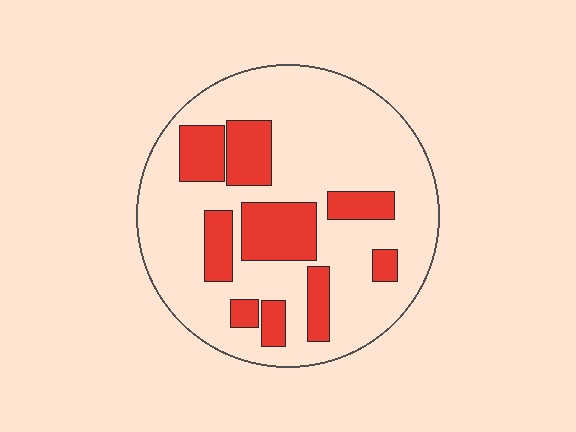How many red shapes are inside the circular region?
9.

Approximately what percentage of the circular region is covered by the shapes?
Approximately 25%.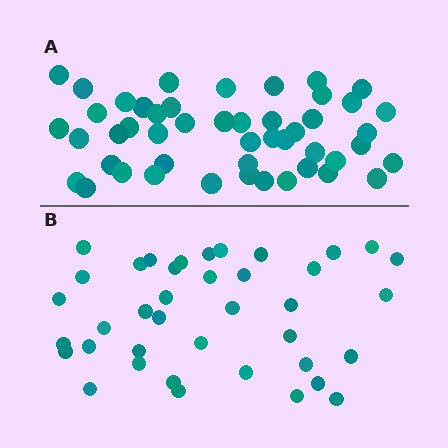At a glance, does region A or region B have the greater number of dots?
Region A (the top region) has more dots.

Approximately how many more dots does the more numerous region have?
Region A has roughly 8 or so more dots than region B.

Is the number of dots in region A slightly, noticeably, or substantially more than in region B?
Region A has only slightly more — the two regions are fairly close. The ratio is roughly 1.2 to 1.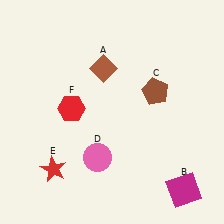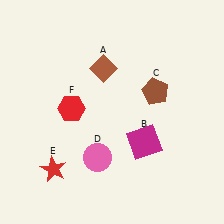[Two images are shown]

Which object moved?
The magenta square (B) moved up.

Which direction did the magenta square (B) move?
The magenta square (B) moved up.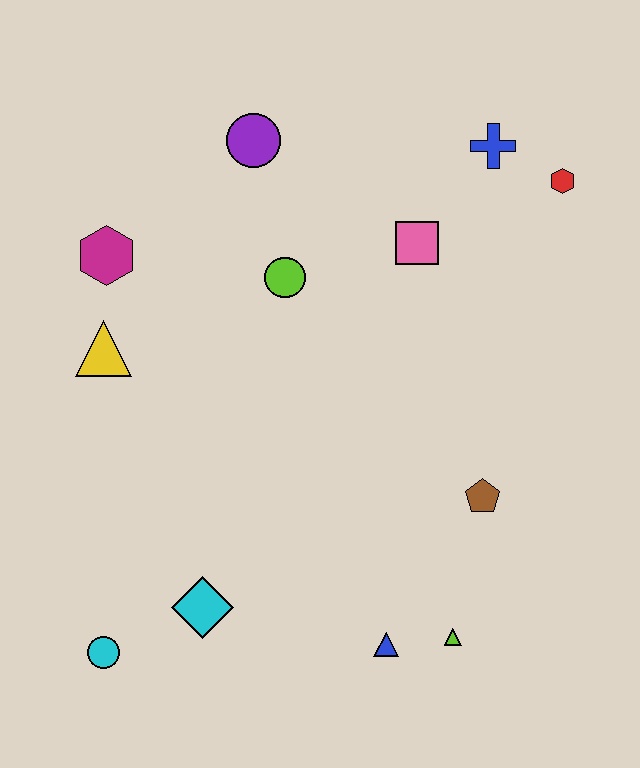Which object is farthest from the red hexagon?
The cyan circle is farthest from the red hexagon.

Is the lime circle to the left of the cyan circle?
No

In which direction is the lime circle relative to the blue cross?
The lime circle is to the left of the blue cross.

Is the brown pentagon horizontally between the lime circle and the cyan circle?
No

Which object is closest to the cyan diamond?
The cyan circle is closest to the cyan diamond.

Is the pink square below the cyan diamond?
No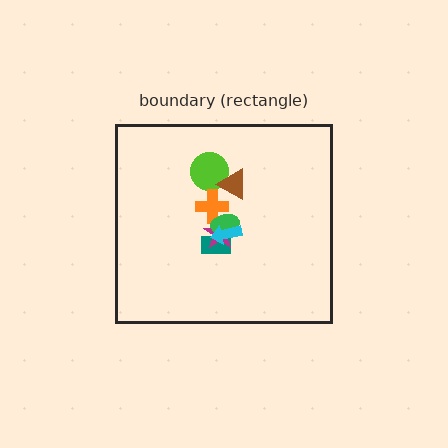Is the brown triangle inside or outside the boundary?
Inside.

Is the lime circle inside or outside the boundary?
Inside.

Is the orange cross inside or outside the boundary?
Inside.